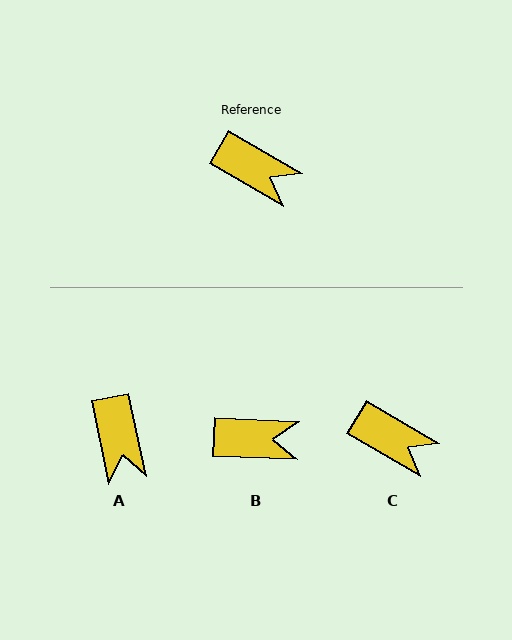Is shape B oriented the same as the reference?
No, it is off by about 28 degrees.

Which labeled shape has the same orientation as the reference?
C.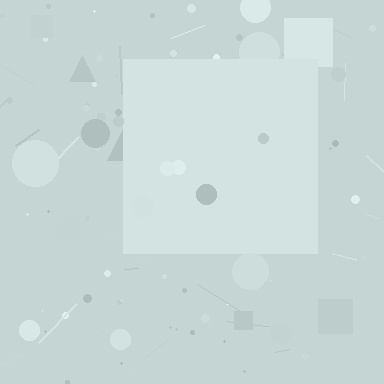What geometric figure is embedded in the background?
A square is embedded in the background.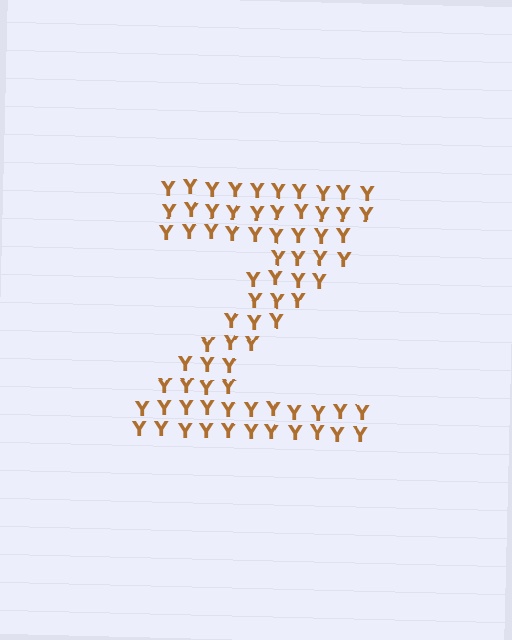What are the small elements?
The small elements are letter Y's.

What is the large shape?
The large shape is the letter Z.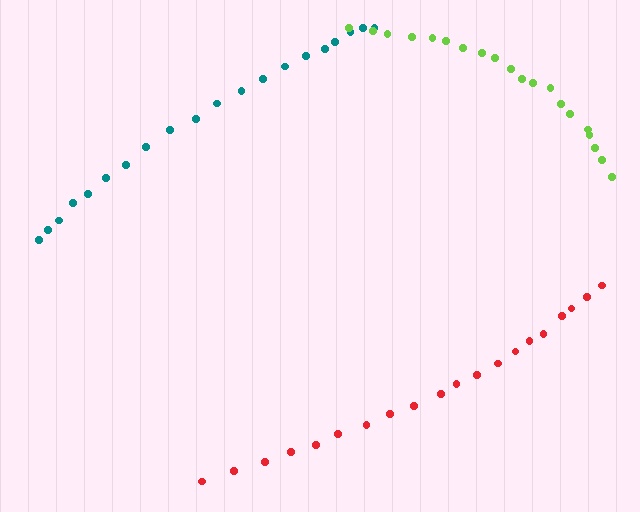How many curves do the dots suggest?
There are 3 distinct paths.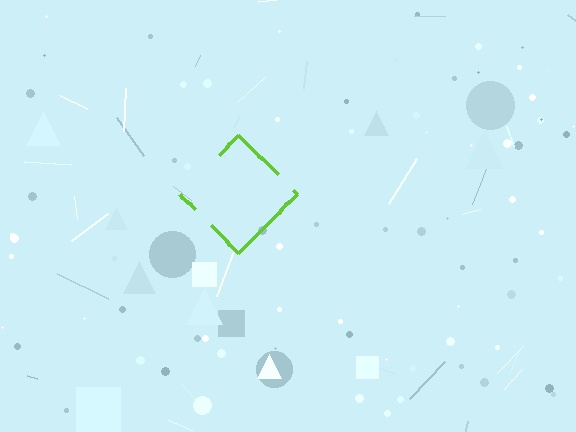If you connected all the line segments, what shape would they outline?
They would outline a diamond.